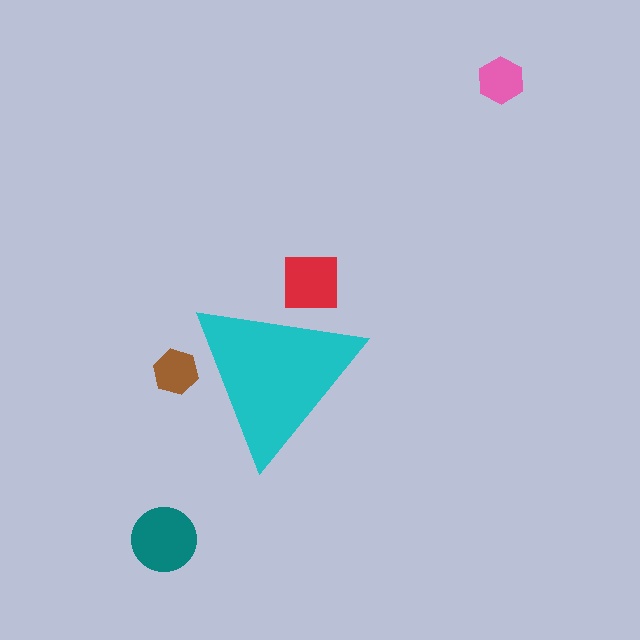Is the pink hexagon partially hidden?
No, the pink hexagon is fully visible.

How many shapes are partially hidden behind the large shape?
2 shapes are partially hidden.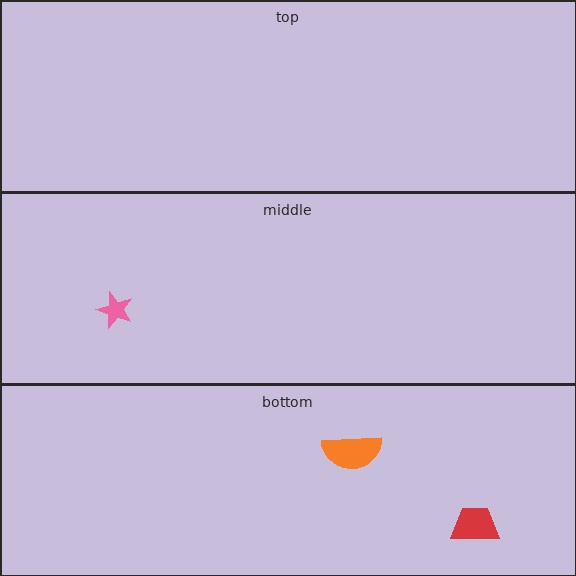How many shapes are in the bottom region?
2.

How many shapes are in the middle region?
1.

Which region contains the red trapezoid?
The bottom region.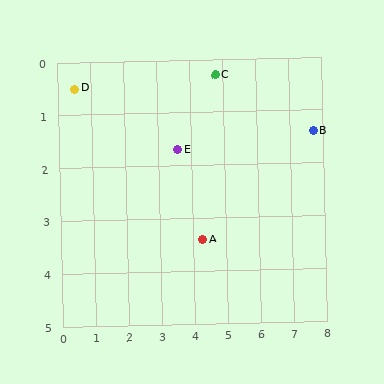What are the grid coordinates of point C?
Point C is at approximately (4.8, 0.3).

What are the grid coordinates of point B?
Point B is at approximately (7.7, 1.4).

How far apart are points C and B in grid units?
Points C and B are about 3.1 grid units apart.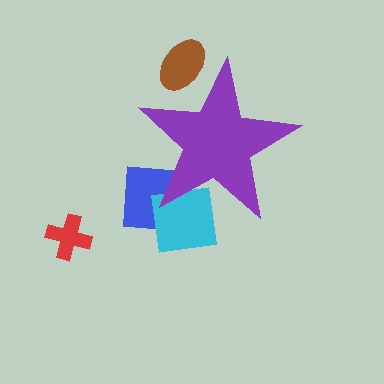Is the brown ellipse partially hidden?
Yes, the brown ellipse is partially hidden behind the purple star.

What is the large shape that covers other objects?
A purple star.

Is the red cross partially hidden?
No, the red cross is fully visible.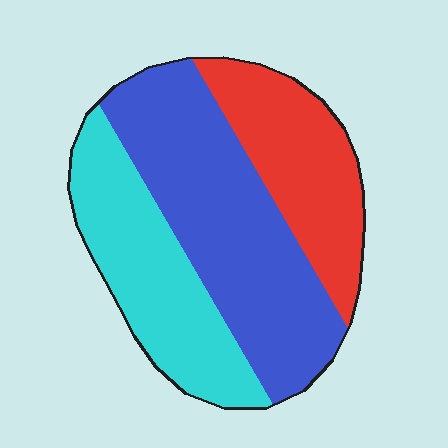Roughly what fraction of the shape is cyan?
Cyan takes up about one third (1/3) of the shape.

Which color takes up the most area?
Blue, at roughly 45%.